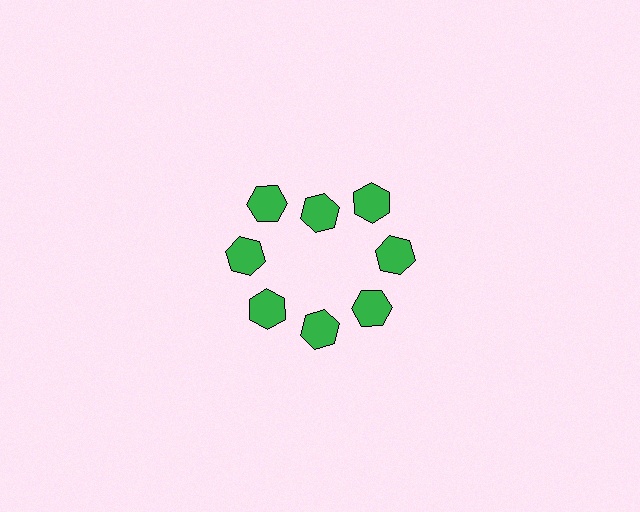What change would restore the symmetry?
The symmetry would be restored by moving it outward, back onto the ring so that all 8 hexagons sit at equal angles and equal distance from the center.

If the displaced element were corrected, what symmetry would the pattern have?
It would have 8-fold rotational symmetry — the pattern would map onto itself every 45 degrees.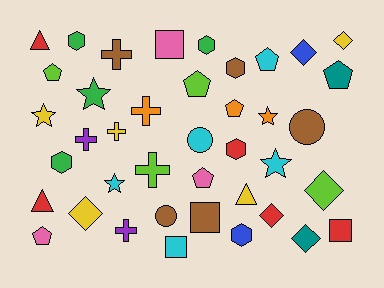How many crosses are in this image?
There are 6 crosses.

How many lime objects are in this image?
There are 4 lime objects.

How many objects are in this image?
There are 40 objects.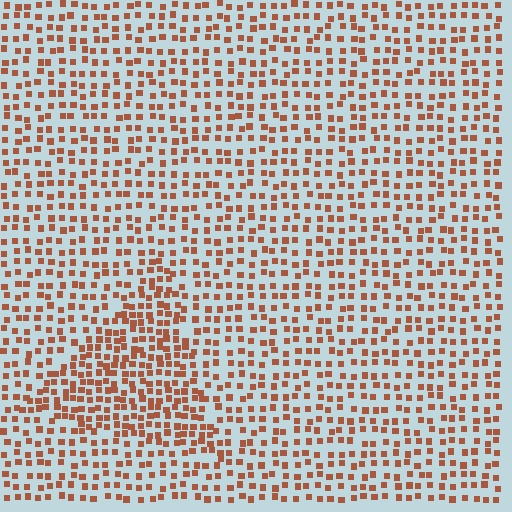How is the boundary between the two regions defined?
The boundary is defined by a change in element density (approximately 1.7x ratio). All elements are the same color, size, and shape.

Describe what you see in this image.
The image contains small brown elements arranged at two different densities. A triangle-shaped region is visible where the elements are more densely packed than the surrounding area.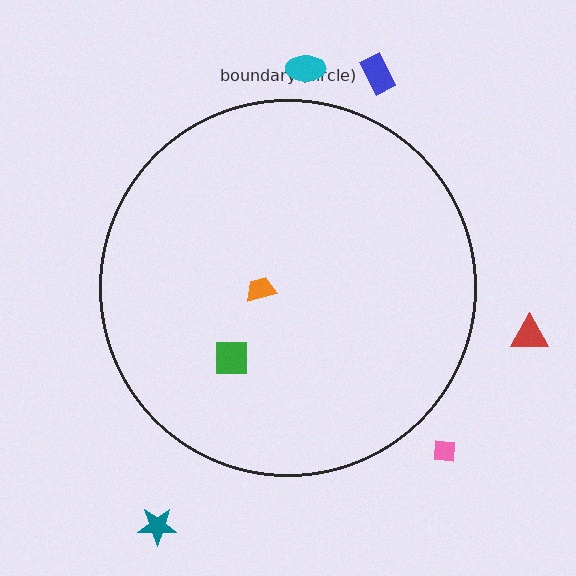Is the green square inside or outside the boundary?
Inside.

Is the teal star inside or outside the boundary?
Outside.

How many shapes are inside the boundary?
2 inside, 5 outside.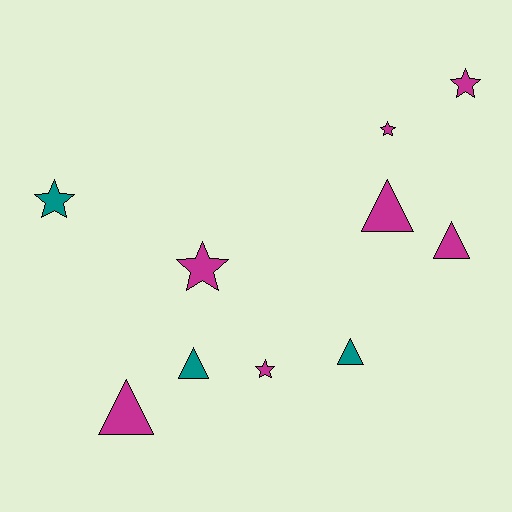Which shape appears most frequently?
Triangle, with 5 objects.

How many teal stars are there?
There is 1 teal star.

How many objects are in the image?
There are 10 objects.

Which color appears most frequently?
Magenta, with 7 objects.